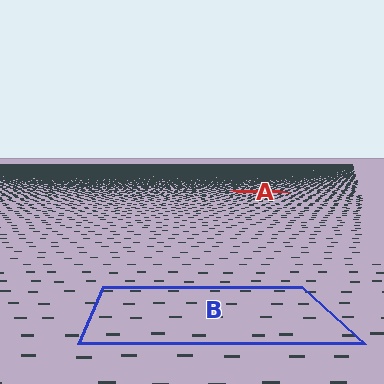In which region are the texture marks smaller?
The texture marks are smaller in region A, because it is farther away.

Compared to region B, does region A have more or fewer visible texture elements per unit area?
Region A has more texture elements per unit area — they are packed more densely because it is farther away.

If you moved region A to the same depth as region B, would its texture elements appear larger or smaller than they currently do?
They would appear larger. At a closer depth, the same texture elements are projected at a bigger on-screen size.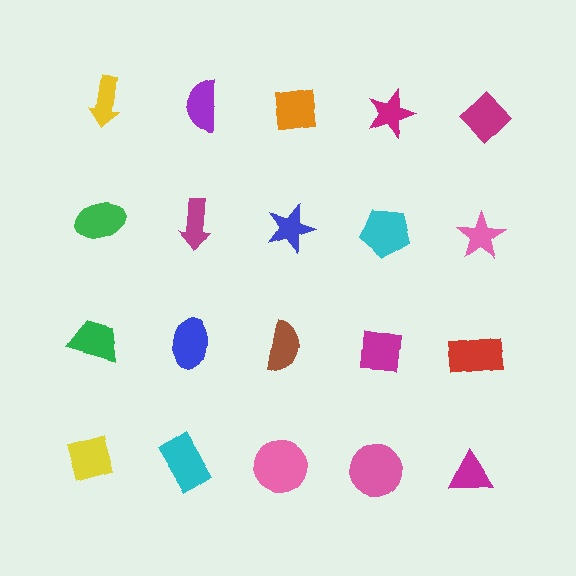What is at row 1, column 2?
A purple semicircle.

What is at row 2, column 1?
A green ellipse.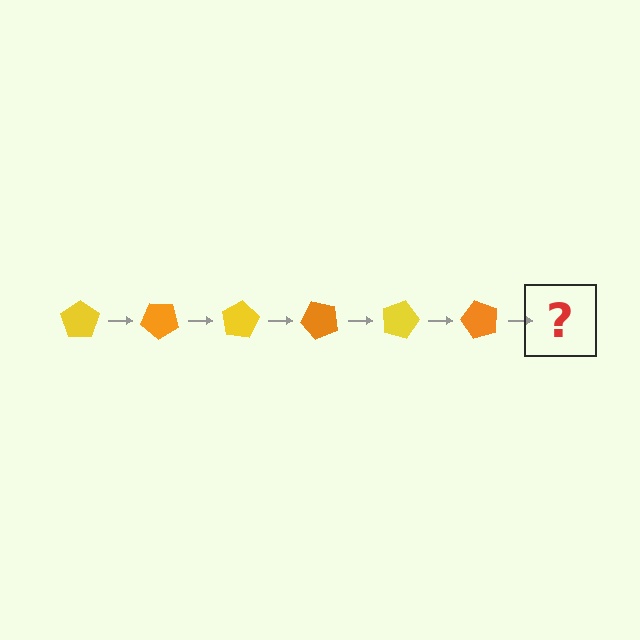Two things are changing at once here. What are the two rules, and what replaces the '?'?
The two rules are that it rotates 40 degrees each step and the color cycles through yellow and orange. The '?' should be a yellow pentagon, rotated 240 degrees from the start.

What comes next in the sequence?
The next element should be a yellow pentagon, rotated 240 degrees from the start.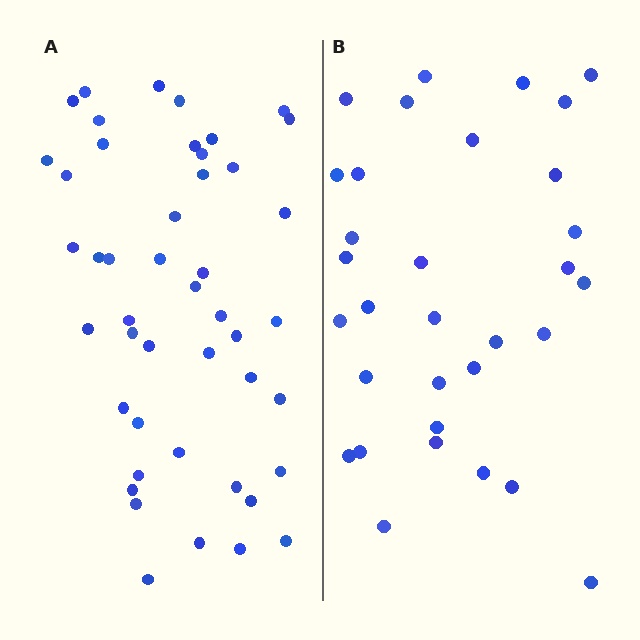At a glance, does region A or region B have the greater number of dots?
Region A (the left region) has more dots.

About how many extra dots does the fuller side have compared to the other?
Region A has approximately 15 more dots than region B.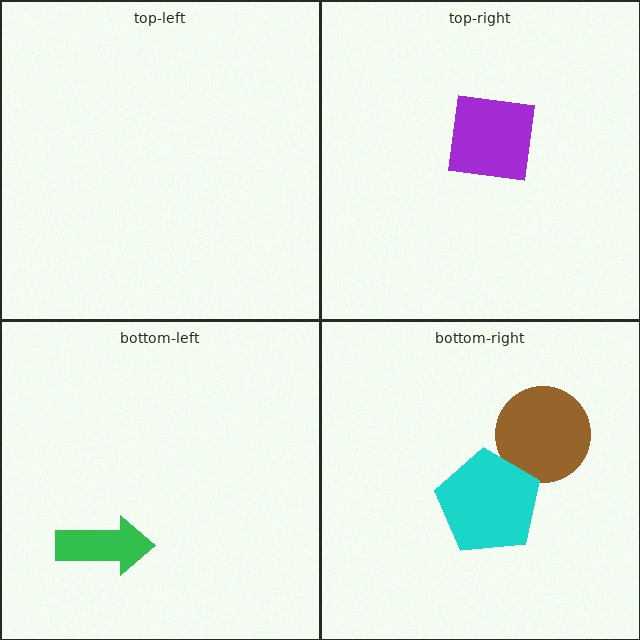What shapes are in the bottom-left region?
The green arrow.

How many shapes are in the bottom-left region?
1.